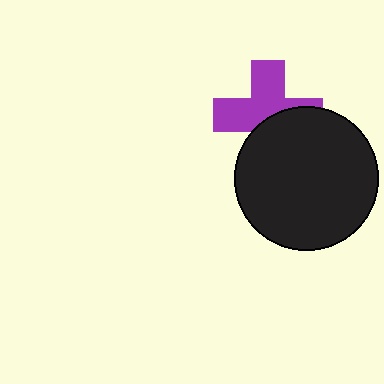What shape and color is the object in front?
The object in front is a black circle.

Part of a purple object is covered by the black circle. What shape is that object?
It is a cross.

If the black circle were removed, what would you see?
You would see the complete purple cross.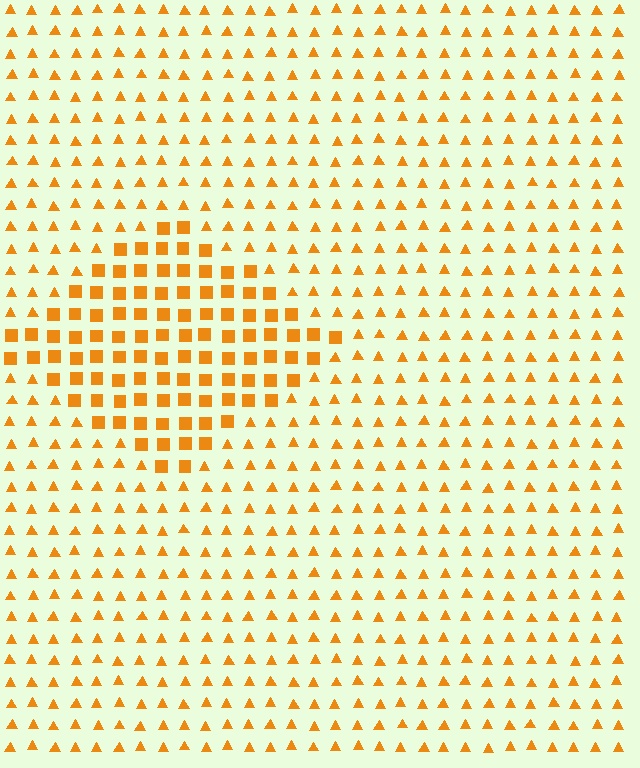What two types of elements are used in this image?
The image uses squares inside the diamond region and triangles outside it.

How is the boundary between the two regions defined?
The boundary is defined by a change in element shape: squares inside vs. triangles outside. All elements share the same color and spacing.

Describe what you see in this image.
The image is filled with small orange elements arranged in a uniform grid. A diamond-shaped region contains squares, while the surrounding area contains triangles. The boundary is defined purely by the change in element shape.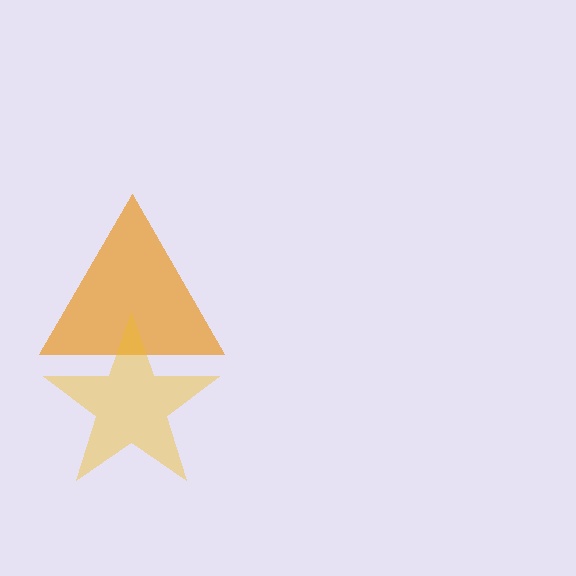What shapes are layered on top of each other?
The layered shapes are: an orange triangle, a yellow star.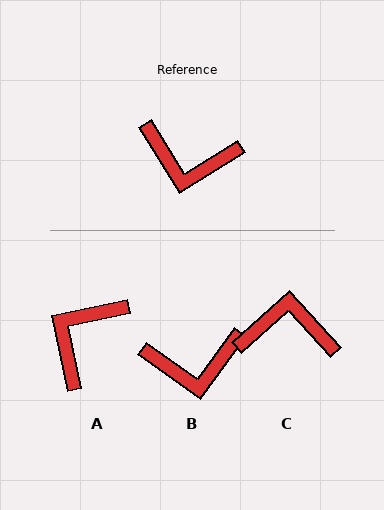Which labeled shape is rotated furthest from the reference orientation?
C, about 170 degrees away.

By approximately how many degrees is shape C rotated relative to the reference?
Approximately 170 degrees clockwise.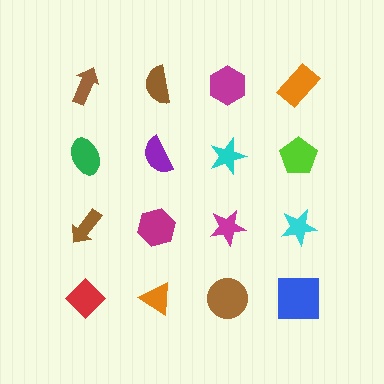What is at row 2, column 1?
A green ellipse.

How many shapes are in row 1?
4 shapes.